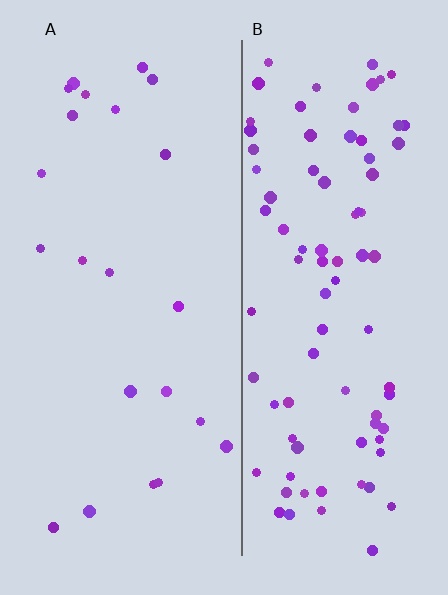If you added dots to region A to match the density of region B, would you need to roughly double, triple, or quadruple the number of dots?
Approximately quadruple.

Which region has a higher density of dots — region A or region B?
B (the right).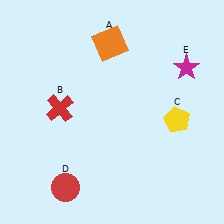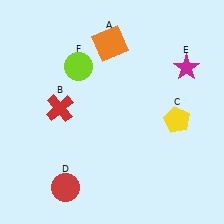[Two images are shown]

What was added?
A lime circle (F) was added in Image 2.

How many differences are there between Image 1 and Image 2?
There is 1 difference between the two images.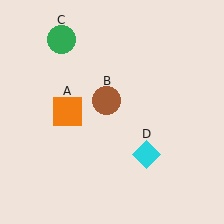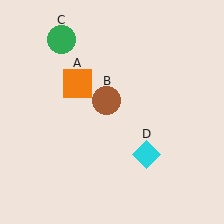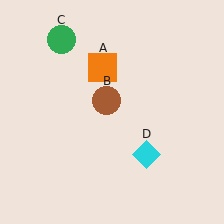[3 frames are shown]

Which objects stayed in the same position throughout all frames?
Brown circle (object B) and green circle (object C) and cyan diamond (object D) remained stationary.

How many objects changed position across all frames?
1 object changed position: orange square (object A).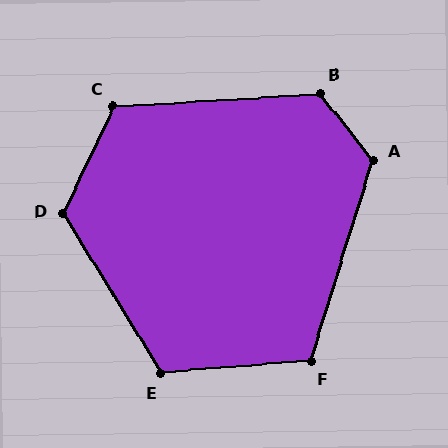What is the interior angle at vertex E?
Approximately 117 degrees (obtuse).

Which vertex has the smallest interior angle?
F, at approximately 112 degrees.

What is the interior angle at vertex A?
Approximately 124 degrees (obtuse).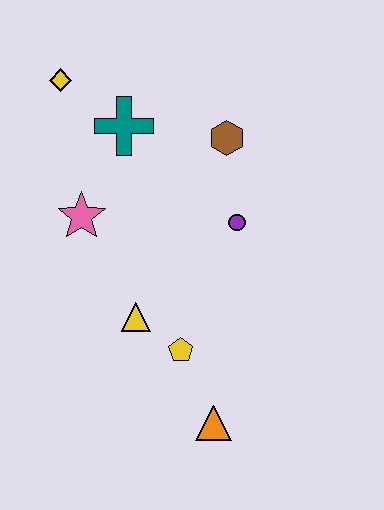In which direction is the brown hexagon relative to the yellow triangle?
The brown hexagon is above the yellow triangle.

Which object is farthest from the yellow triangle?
The yellow diamond is farthest from the yellow triangle.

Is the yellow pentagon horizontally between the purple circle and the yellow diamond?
Yes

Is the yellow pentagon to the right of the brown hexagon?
No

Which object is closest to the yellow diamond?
The teal cross is closest to the yellow diamond.